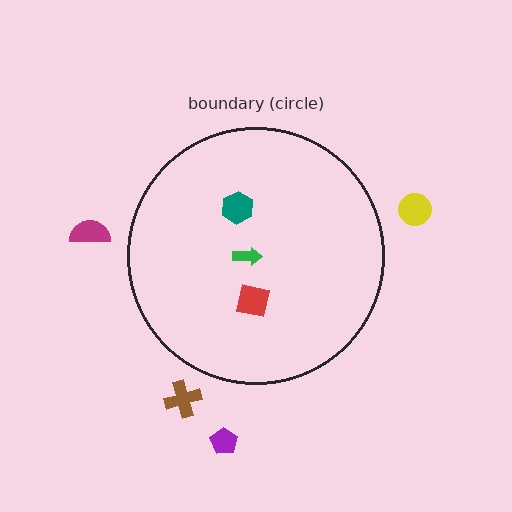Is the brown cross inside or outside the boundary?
Outside.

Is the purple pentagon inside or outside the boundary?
Outside.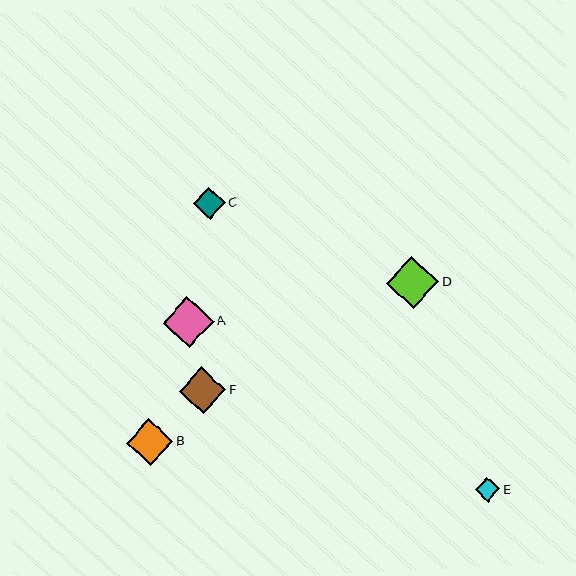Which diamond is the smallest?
Diamond E is the smallest with a size of approximately 24 pixels.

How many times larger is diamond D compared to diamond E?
Diamond D is approximately 2.1 times the size of diamond E.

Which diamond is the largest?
Diamond D is the largest with a size of approximately 52 pixels.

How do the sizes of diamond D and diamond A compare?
Diamond D and diamond A are approximately the same size.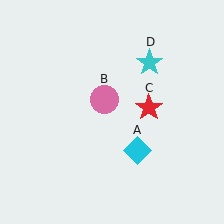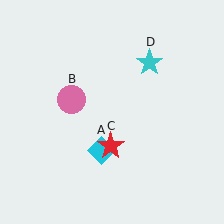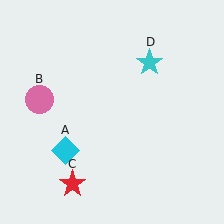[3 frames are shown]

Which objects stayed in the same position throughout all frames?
Cyan star (object D) remained stationary.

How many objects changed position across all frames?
3 objects changed position: cyan diamond (object A), pink circle (object B), red star (object C).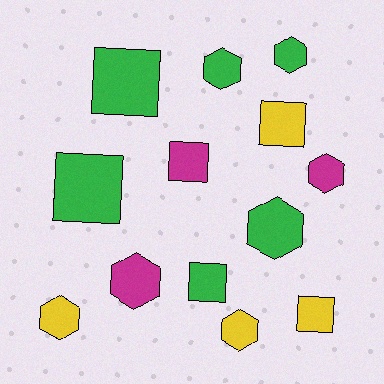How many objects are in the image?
There are 13 objects.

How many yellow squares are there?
There are 2 yellow squares.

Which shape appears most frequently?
Hexagon, with 7 objects.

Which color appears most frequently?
Green, with 6 objects.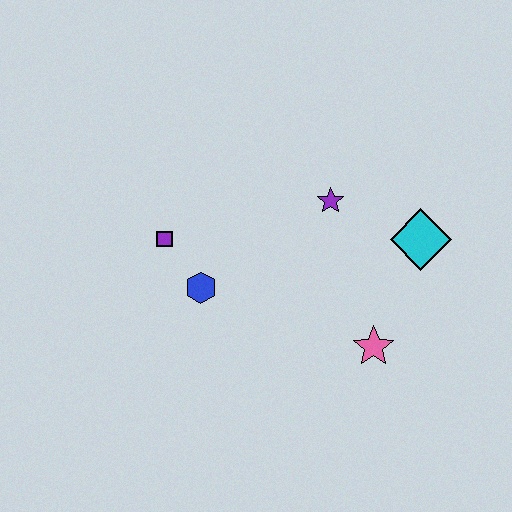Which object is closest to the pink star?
The cyan diamond is closest to the pink star.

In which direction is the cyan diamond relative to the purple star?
The cyan diamond is to the right of the purple star.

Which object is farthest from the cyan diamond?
The purple square is farthest from the cyan diamond.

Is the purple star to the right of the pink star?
No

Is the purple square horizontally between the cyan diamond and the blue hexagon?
No